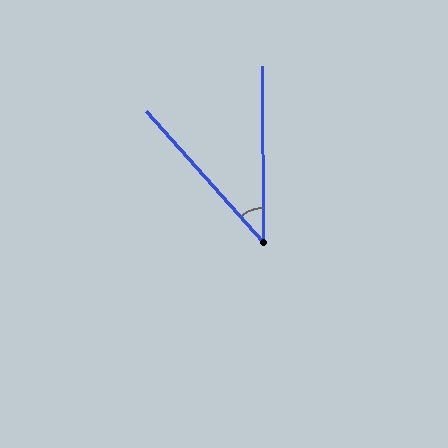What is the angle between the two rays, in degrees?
Approximately 42 degrees.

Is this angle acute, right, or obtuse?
It is acute.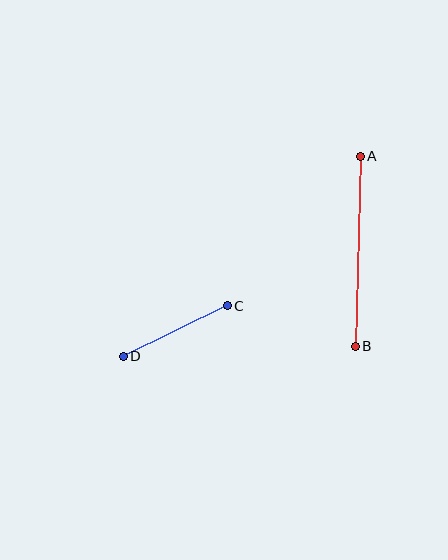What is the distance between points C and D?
The distance is approximately 116 pixels.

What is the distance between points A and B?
The distance is approximately 190 pixels.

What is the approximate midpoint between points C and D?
The midpoint is at approximately (175, 331) pixels.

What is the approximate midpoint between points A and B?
The midpoint is at approximately (358, 251) pixels.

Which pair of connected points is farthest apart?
Points A and B are farthest apart.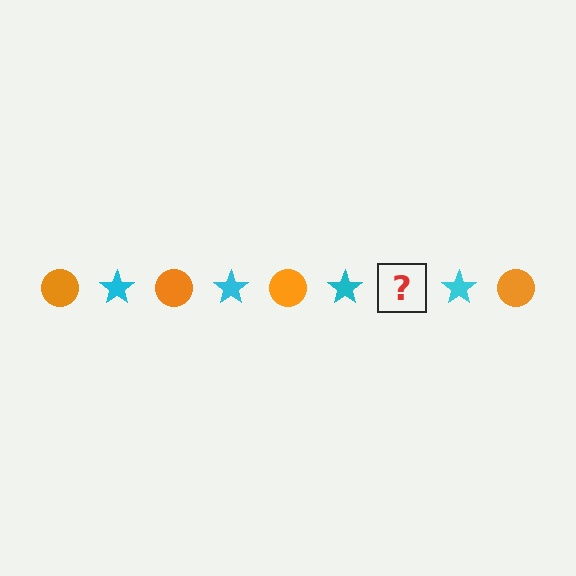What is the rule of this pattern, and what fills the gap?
The rule is that the pattern alternates between orange circle and cyan star. The gap should be filled with an orange circle.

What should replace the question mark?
The question mark should be replaced with an orange circle.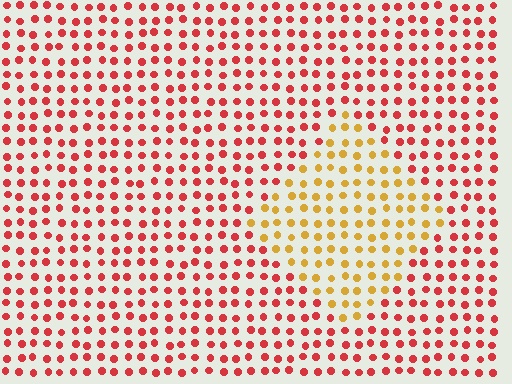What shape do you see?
I see a diamond.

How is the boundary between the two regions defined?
The boundary is defined purely by a slight shift in hue (about 46 degrees). Spacing, size, and orientation are identical on both sides.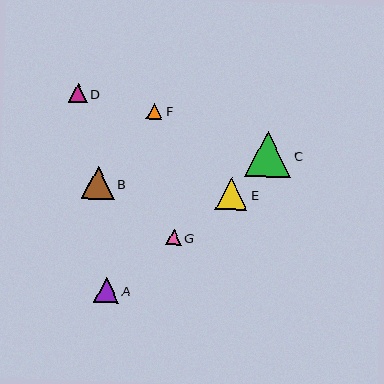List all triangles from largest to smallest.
From largest to smallest: C, B, E, A, D, F, G.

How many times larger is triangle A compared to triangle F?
Triangle A is approximately 1.5 times the size of triangle F.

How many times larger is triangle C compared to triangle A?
Triangle C is approximately 1.8 times the size of triangle A.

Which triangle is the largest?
Triangle C is the largest with a size of approximately 46 pixels.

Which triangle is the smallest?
Triangle G is the smallest with a size of approximately 15 pixels.